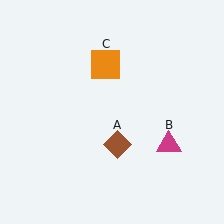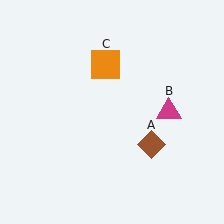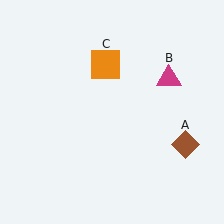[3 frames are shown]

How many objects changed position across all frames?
2 objects changed position: brown diamond (object A), magenta triangle (object B).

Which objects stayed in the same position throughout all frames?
Orange square (object C) remained stationary.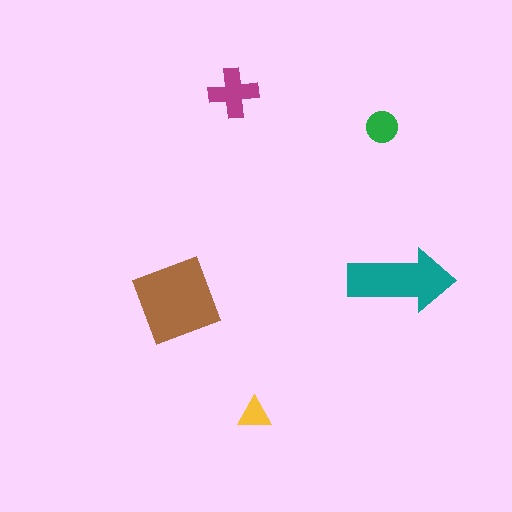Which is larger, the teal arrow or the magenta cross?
The teal arrow.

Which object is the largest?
The brown diamond.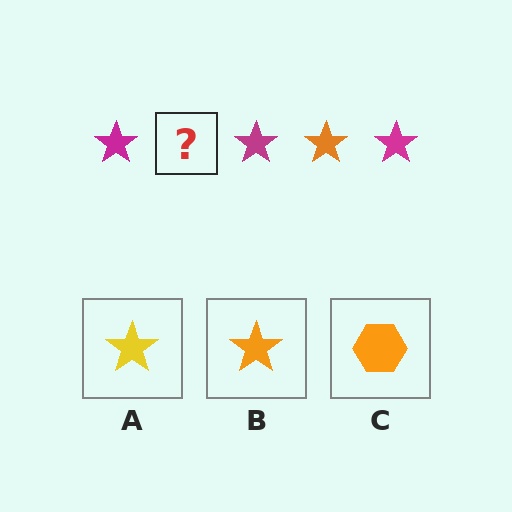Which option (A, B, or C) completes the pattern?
B.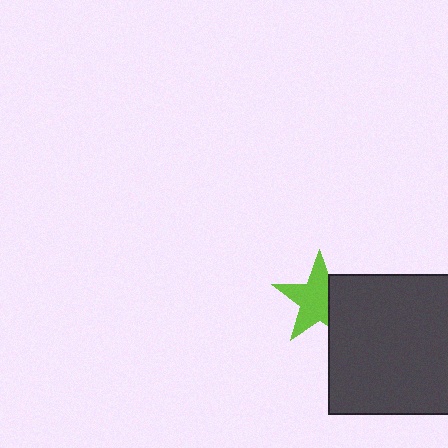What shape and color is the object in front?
The object in front is a dark gray square.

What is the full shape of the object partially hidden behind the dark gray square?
The partially hidden object is a lime star.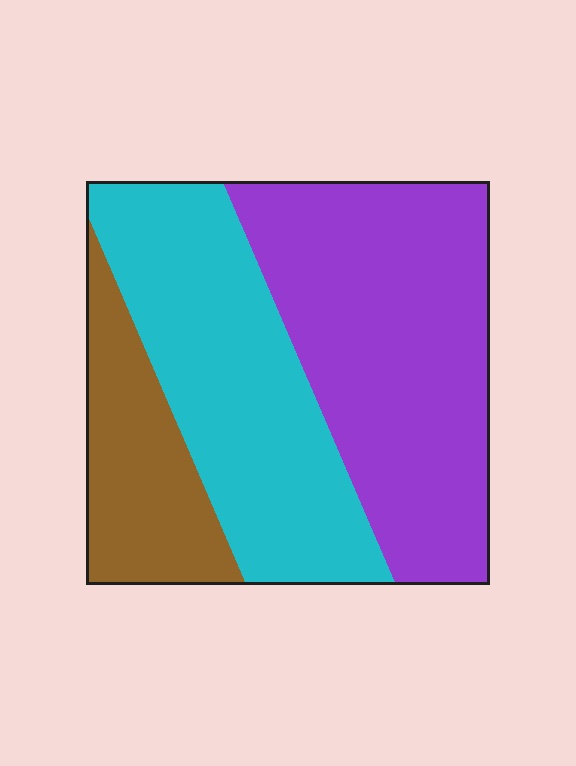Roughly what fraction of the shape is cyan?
Cyan covers roughly 35% of the shape.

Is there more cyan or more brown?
Cyan.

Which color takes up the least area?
Brown, at roughly 20%.